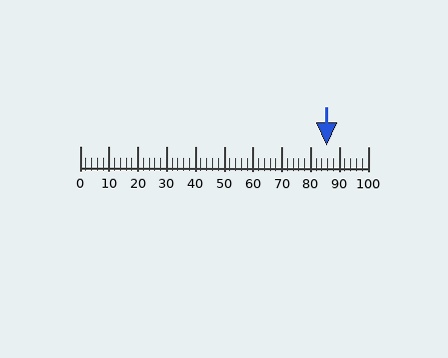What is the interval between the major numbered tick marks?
The major tick marks are spaced 10 units apart.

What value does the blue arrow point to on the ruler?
The blue arrow points to approximately 86.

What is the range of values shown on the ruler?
The ruler shows values from 0 to 100.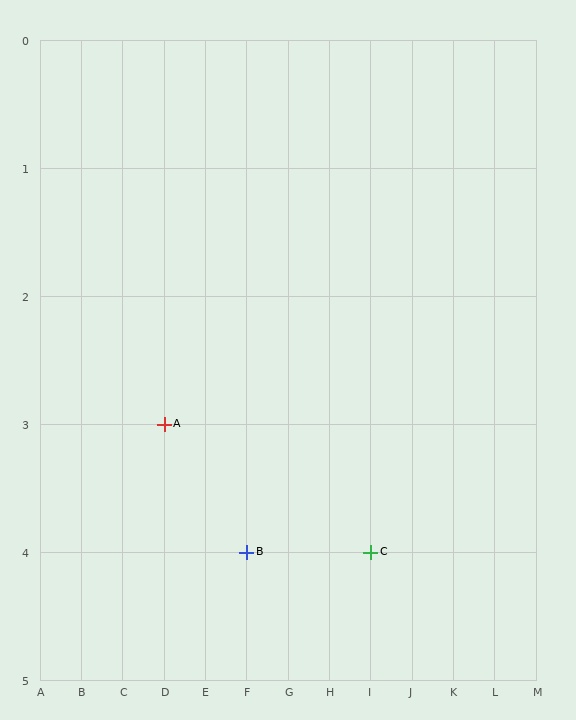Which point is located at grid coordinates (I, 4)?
Point C is at (I, 4).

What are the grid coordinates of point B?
Point B is at grid coordinates (F, 4).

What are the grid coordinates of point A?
Point A is at grid coordinates (D, 3).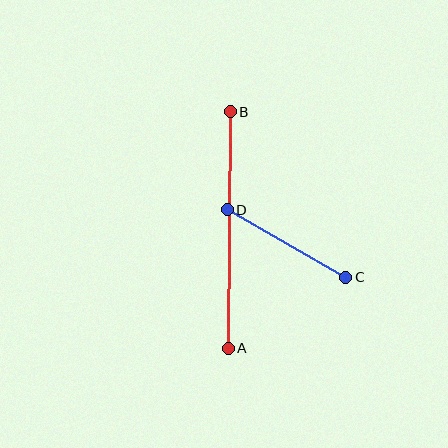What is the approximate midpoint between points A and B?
The midpoint is at approximately (229, 230) pixels.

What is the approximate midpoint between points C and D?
The midpoint is at approximately (286, 243) pixels.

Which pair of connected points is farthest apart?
Points A and B are farthest apart.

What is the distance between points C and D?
The distance is approximately 136 pixels.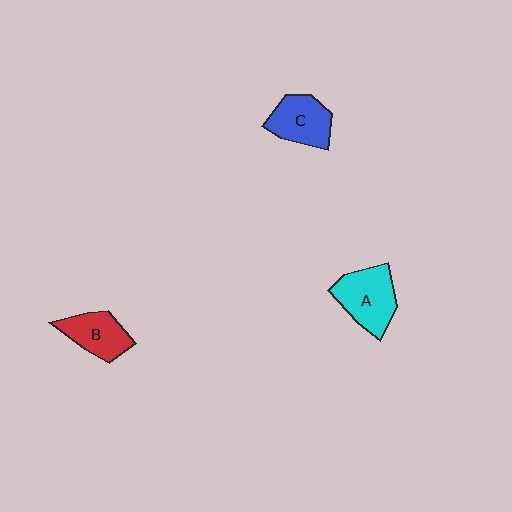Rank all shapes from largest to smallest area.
From largest to smallest: A (cyan), C (blue), B (red).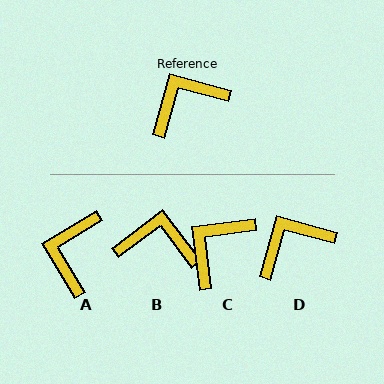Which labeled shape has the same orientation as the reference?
D.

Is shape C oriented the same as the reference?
No, it is off by about 22 degrees.